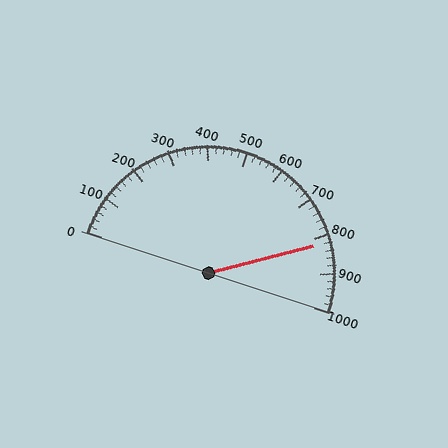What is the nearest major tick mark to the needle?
The nearest major tick mark is 800.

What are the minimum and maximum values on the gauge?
The gauge ranges from 0 to 1000.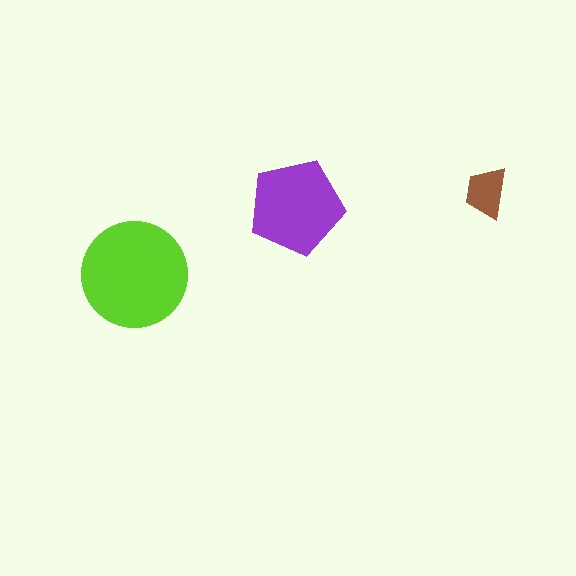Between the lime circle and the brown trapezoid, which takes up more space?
The lime circle.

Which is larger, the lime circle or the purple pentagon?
The lime circle.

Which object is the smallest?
The brown trapezoid.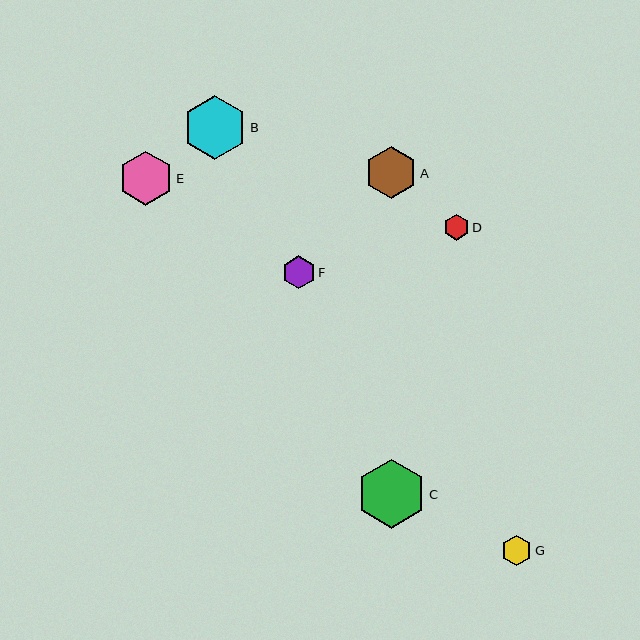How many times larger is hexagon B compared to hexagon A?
Hexagon B is approximately 1.2 times the size of hexagon A.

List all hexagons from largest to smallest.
From largest to smallest: C, B, E, A, F, G, D.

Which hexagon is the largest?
Hexagon C is the largest with a size of approximately 68 pixels.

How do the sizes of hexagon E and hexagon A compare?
Hexagon E and hexagon A are approximately the same size.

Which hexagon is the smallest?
Hexagon D is the smallest with a size of approximately 25 pixels.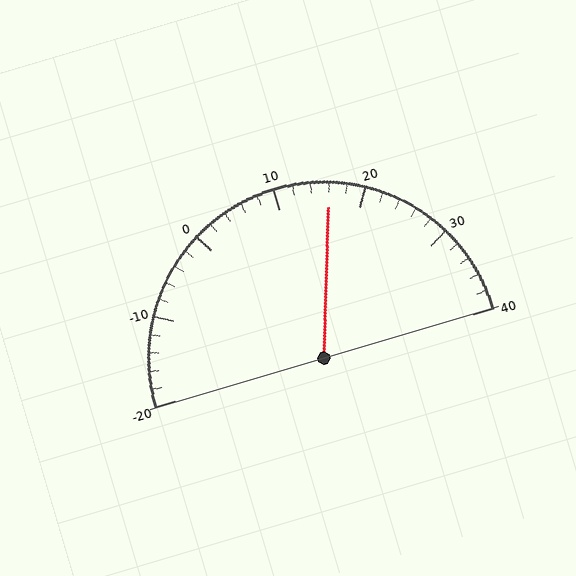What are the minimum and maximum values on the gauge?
The gauge ranges from -20 to 40.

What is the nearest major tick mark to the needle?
The nearest major tick mark is 20.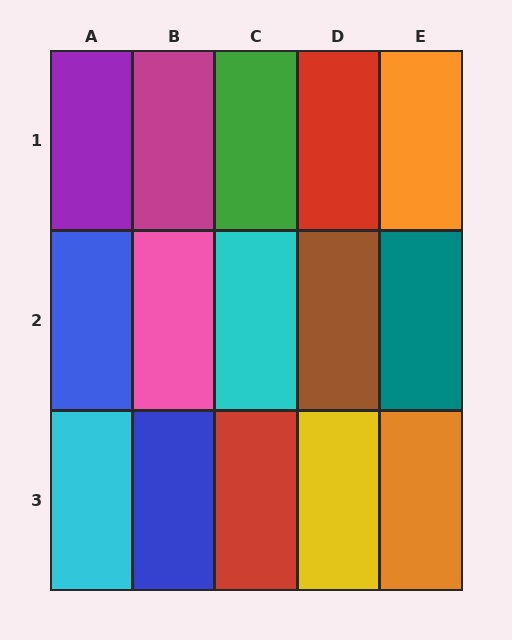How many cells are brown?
1 cell is brown.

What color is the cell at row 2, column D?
Brown.